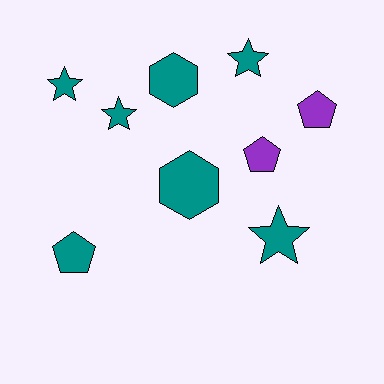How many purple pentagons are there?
There are 2 purple pentagons.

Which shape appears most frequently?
Star, with 4 objects.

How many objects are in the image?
There are 9 objects.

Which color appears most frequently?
Teal, with 7 objects.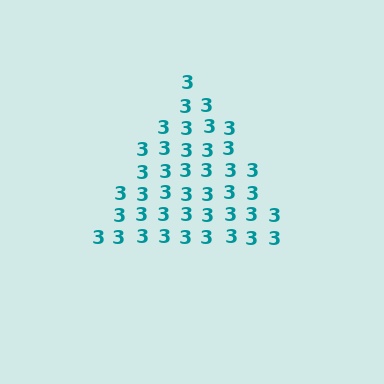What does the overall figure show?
The overall figure shows a triangle.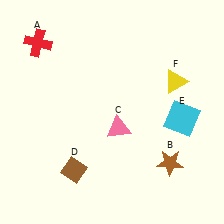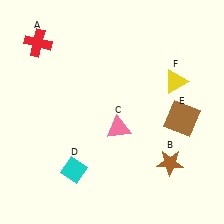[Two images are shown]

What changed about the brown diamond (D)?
In Image 1, D is brown. In Image 2, it changed to cyan.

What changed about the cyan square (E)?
In Image 1, E is cyan. In Image 2, it changed to brown.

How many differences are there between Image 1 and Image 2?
There are 2 differences between the two images.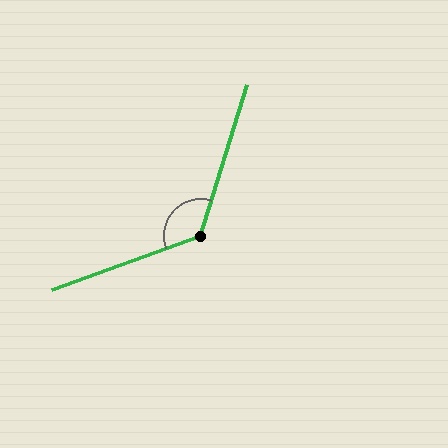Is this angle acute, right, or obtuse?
It is obtuse.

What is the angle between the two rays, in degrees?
Approximately 127 degrees.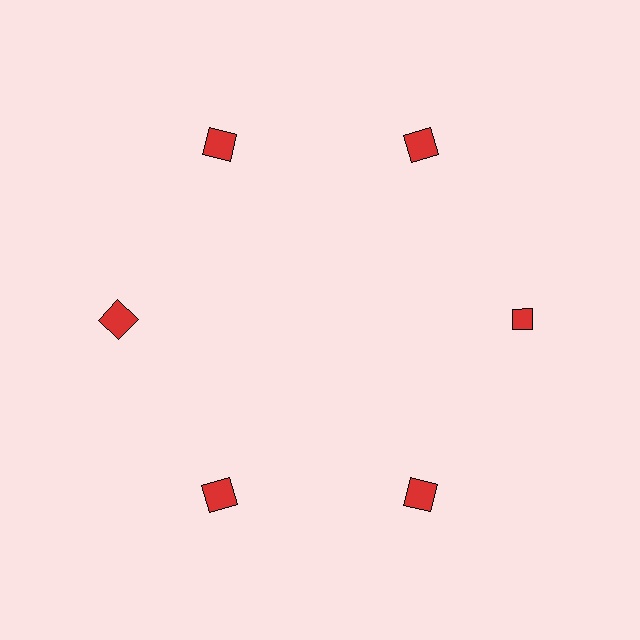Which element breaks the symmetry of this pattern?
The red diamond at roughly the 3 o'clock position breaks the symmetry. All other shapes are red squares.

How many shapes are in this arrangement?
There are 6 shapes arranged in a ring pattern.